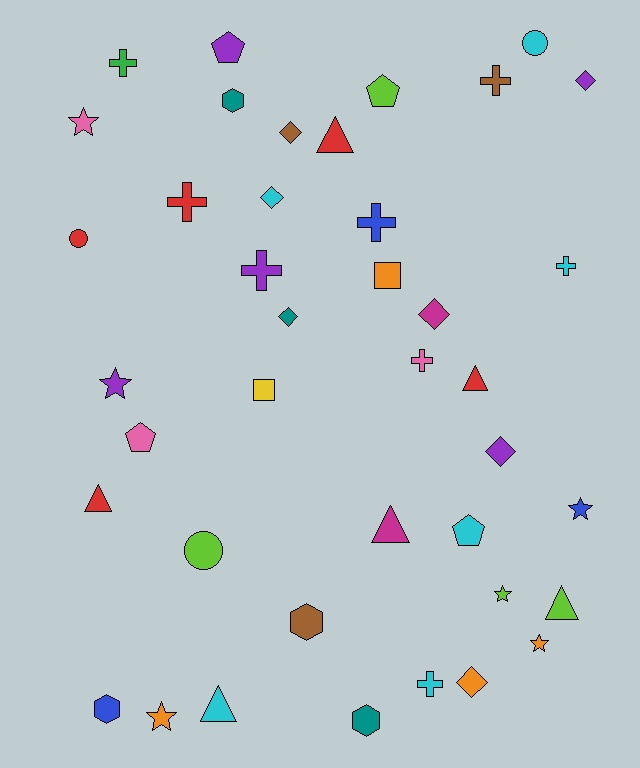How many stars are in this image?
There are 6 stars.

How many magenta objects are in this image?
There are 2 magenta objects.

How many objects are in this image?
There are 40 objects.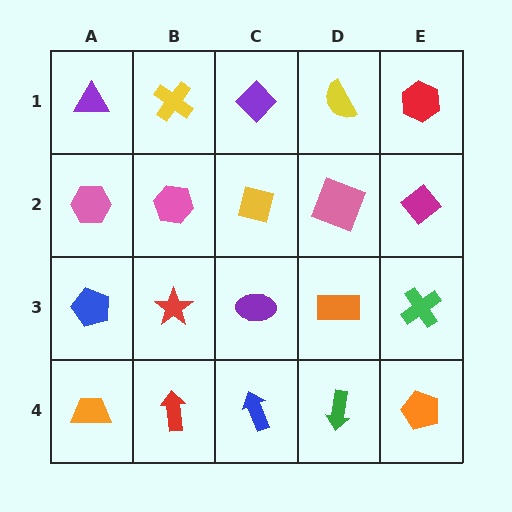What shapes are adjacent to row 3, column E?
A magenta diamond (row 2, column E), an orange pentagon (row 4, column E), an orange rectangle (row 3, column D).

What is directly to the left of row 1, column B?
A purple triangle.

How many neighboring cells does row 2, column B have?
4.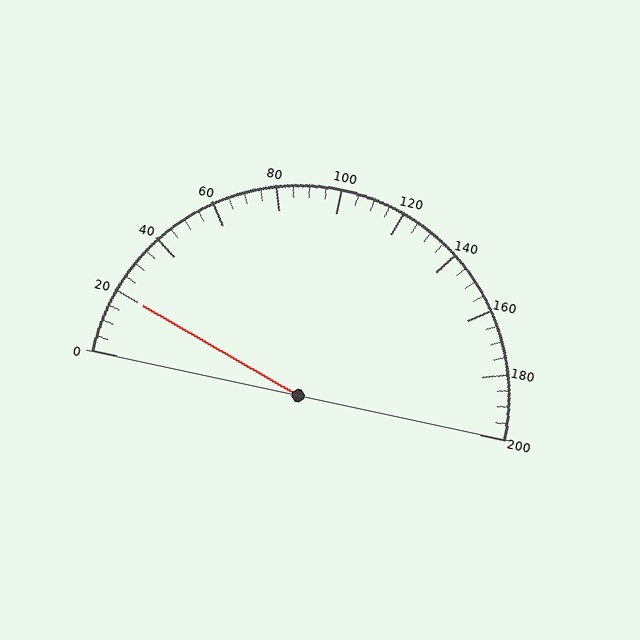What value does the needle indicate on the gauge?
The needle indicates approximately 20.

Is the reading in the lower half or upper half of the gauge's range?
The reading is in the lower half of the range (0 to 200).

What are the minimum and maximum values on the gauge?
The gauge ranges from 0 to 200.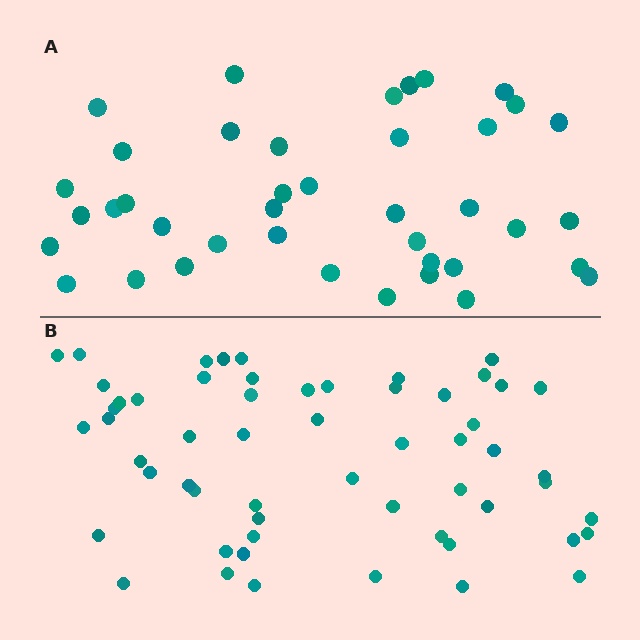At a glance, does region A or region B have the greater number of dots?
Region B (the bottom region) has more dots.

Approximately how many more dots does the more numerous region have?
Region B has approximately 15 more dots than region A.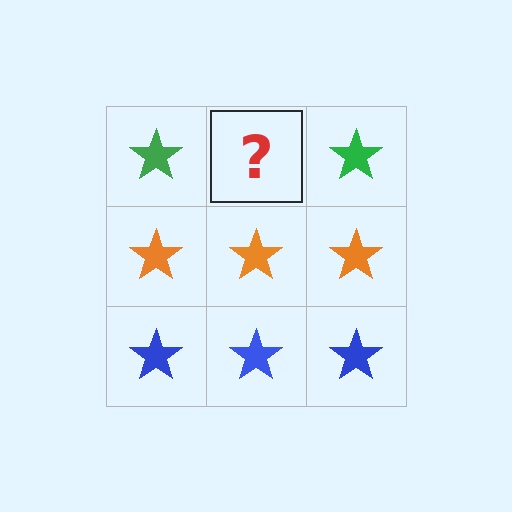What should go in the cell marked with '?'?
The missing cell should contain a green star.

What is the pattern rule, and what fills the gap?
The rule is that each row has a consistent color. The gap should be filled with a green star.